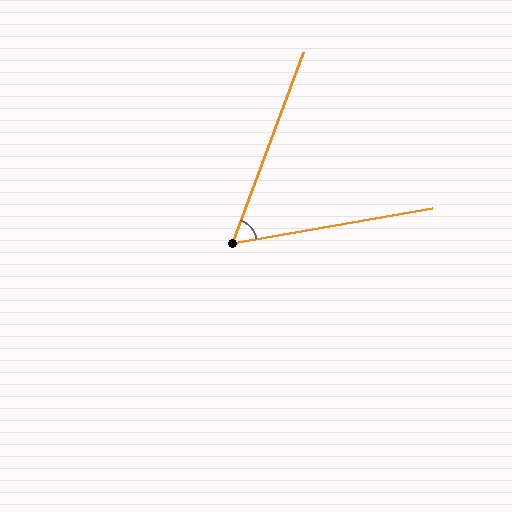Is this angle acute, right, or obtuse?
It is acute.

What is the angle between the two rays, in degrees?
Approximately 60 degrees.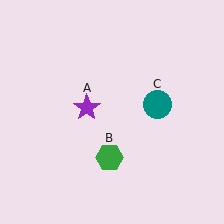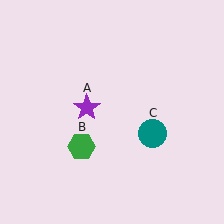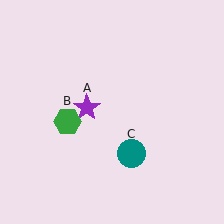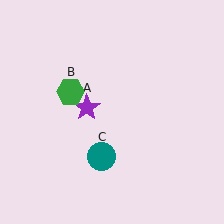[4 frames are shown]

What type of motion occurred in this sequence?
The green hexagon (object B), teal circle (object C) rotated clockwise around the center of the scene.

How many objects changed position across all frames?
2 objects changed position: green hexagon (object B), teal circle (object C).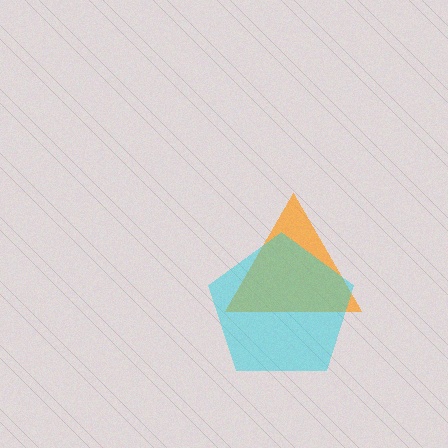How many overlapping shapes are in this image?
There are 2 overlapping shapes in the image.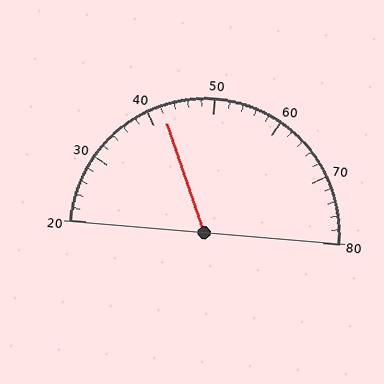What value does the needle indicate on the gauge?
The needle indicates approximately 42.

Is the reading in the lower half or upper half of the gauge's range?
The reading is in the lower half of the range (20 to 80).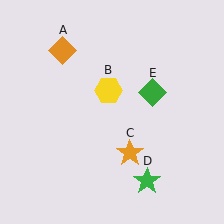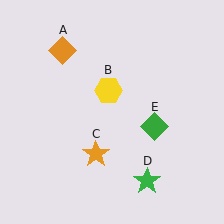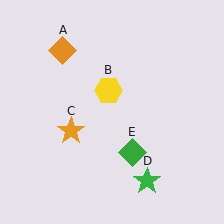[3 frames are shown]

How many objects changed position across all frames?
2 objects changed position: orange star (object C), green diamond (object E).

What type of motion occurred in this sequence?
The orange star (object C), green diamond (object E) rotated clockwise around the center of the scene.